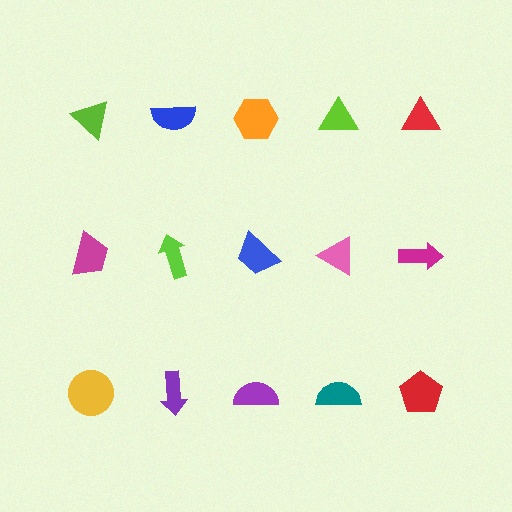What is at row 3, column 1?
A yellow circle.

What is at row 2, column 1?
A magenta trapezoid.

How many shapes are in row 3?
5 shapes.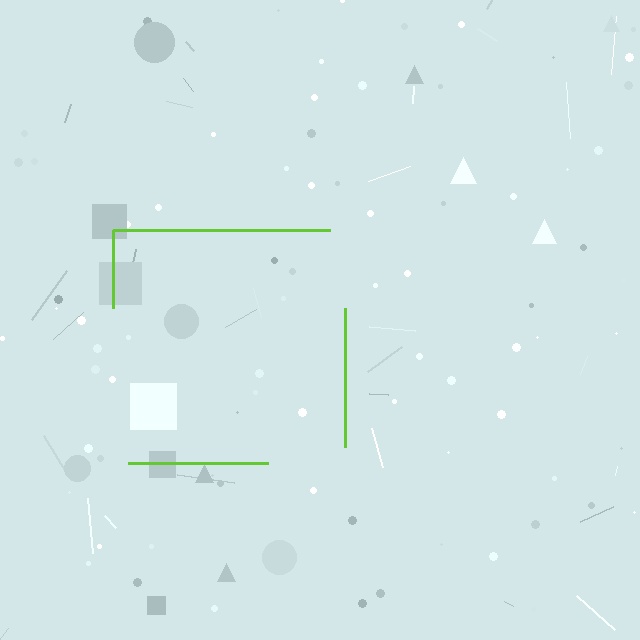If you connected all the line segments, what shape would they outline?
They would outline a square.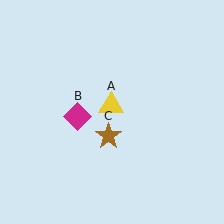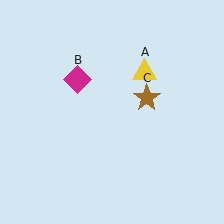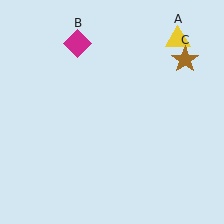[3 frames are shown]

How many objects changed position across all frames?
3 objects changed position: yellow triangle (object A), magenta diamond (object B), brown star (object C).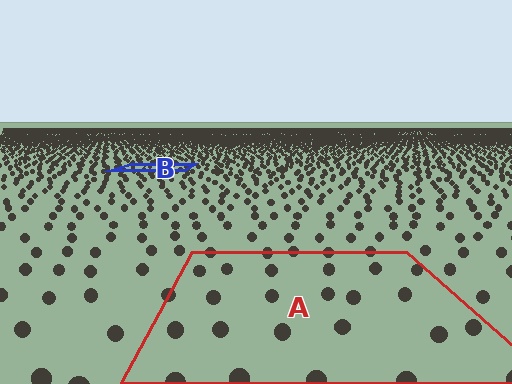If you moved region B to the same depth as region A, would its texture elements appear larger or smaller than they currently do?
They would appear larger. At a closer depth, the same texture elements are projected at a bigger on-screen size.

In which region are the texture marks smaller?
The texture marks are smaller in region B, because it is farther away.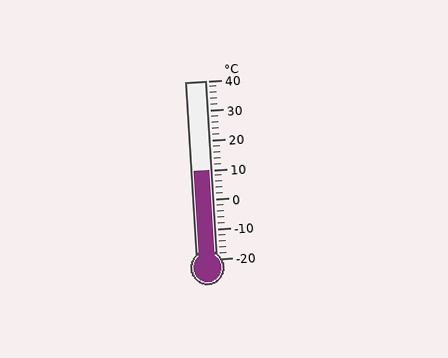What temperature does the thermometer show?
The thermometer shows approximately 10°C.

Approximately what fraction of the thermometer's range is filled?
The thermometer is filled to approximately 50% of its range.